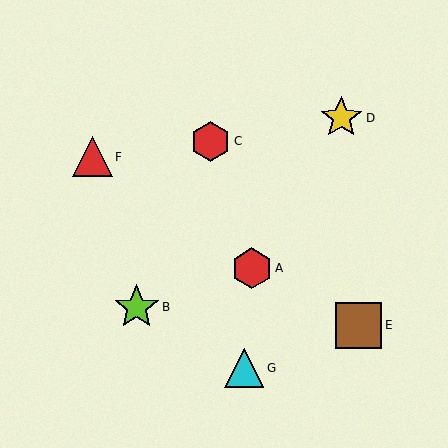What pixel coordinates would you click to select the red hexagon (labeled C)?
Click at (211, 141) to select the red hexagon C.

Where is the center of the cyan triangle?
The center of the cyan triangle is at (244, 368).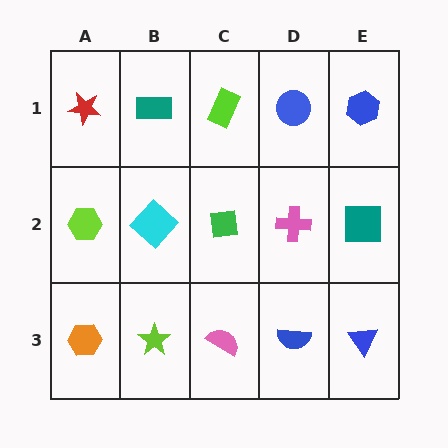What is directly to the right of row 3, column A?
A lime star.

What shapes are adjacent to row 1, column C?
A green square (row 2, column C), a teal rectangle (row 1, column B), a blue circle (row 1, column D).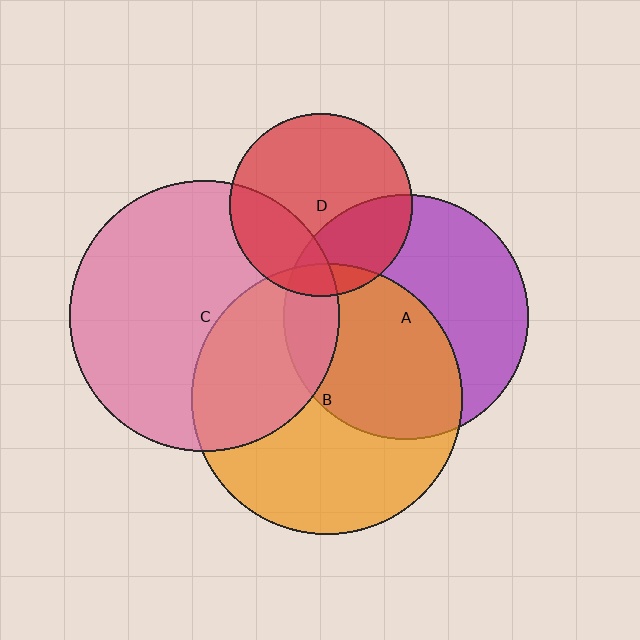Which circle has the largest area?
Circle B (orange).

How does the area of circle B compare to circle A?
Approximately 1.2 times.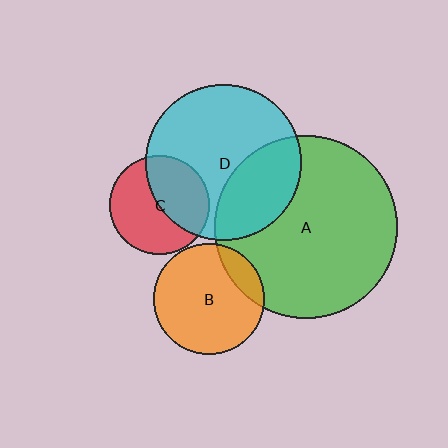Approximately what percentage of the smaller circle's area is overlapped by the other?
Approximately 45%.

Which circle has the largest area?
Circle A (green).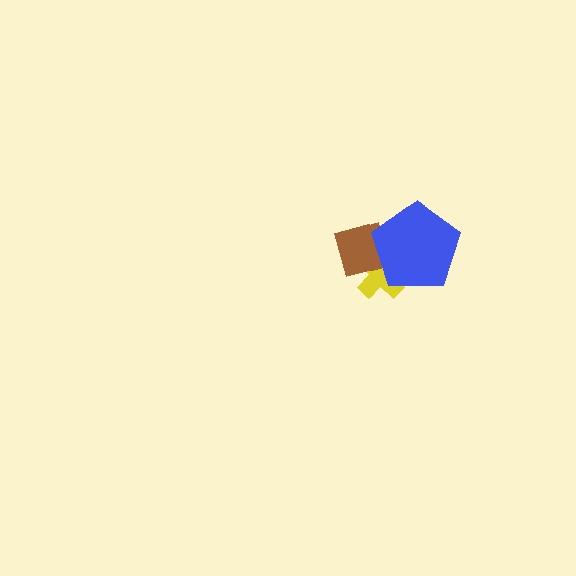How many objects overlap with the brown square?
2 objects overlap with the brown square.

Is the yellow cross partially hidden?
Yes, it is partially covered by another shape.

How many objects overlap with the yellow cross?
2 objects overlap with the yellow cross.